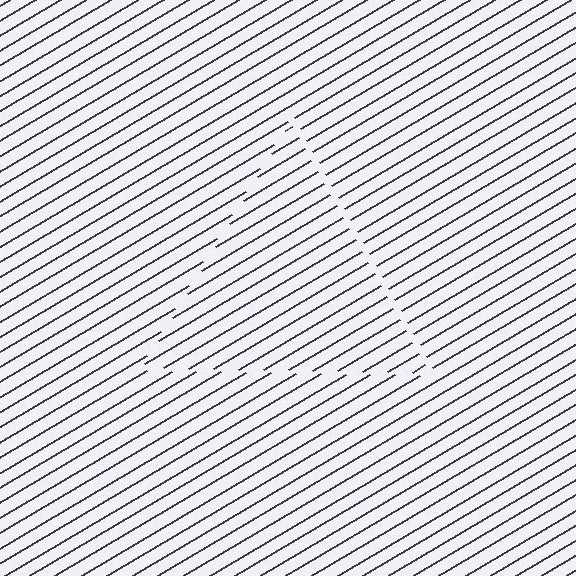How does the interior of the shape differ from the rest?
The interior of the shape contains the same grating, shifted by half a period — the contour is defined by the phase discontinuity where line-ends from the inner and outer gratings abut.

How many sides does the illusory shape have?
3 sides — the line-ends trace a triangle.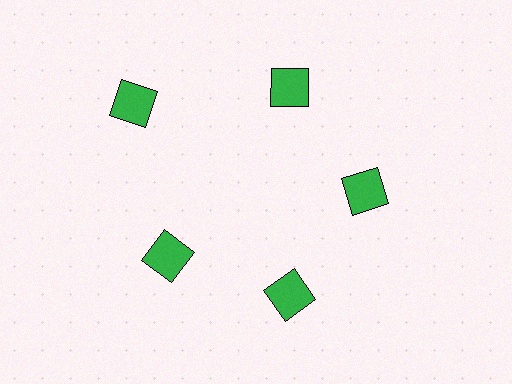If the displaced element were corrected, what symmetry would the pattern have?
It would have 5-fold rotational symmetry — the pattern would map onto itself every 72 degrees.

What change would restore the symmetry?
The symmetry would be restored by moving it inward, back onto the ring so that all 5 squares sit at equal angles and equal distance from the center.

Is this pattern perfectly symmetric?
No. The 5 green squares are arranged in a ring, but one element near the 10 o'clock position is pushed outward from the center, breaking the 5-fold rotational symmetry.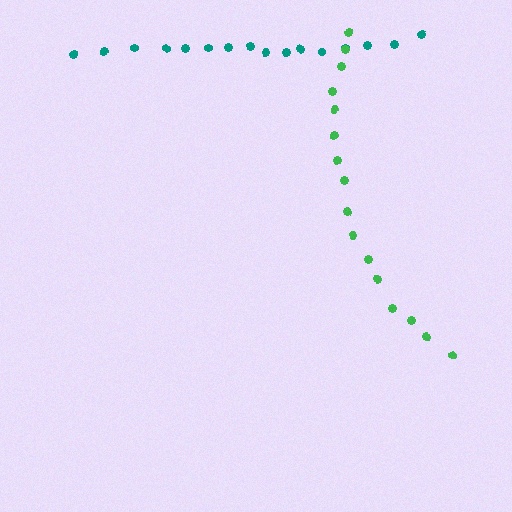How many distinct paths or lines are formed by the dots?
There are 2 distinct paths.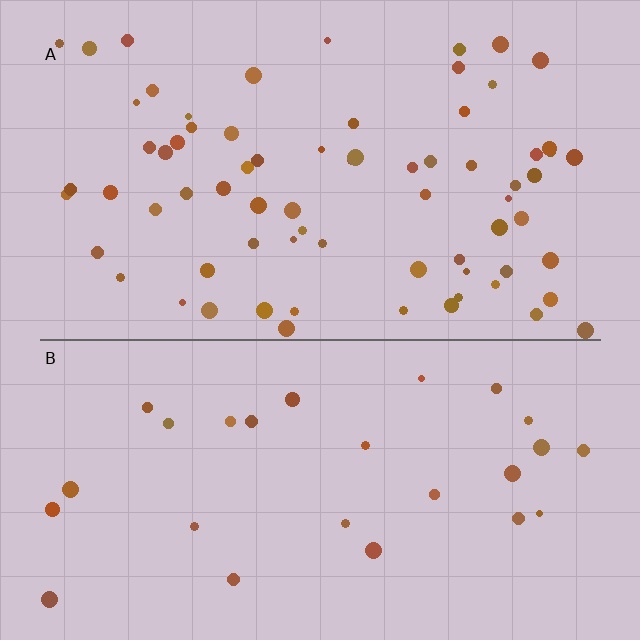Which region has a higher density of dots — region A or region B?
A (the top).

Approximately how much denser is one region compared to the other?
Approximately 2.8× — region A over region B.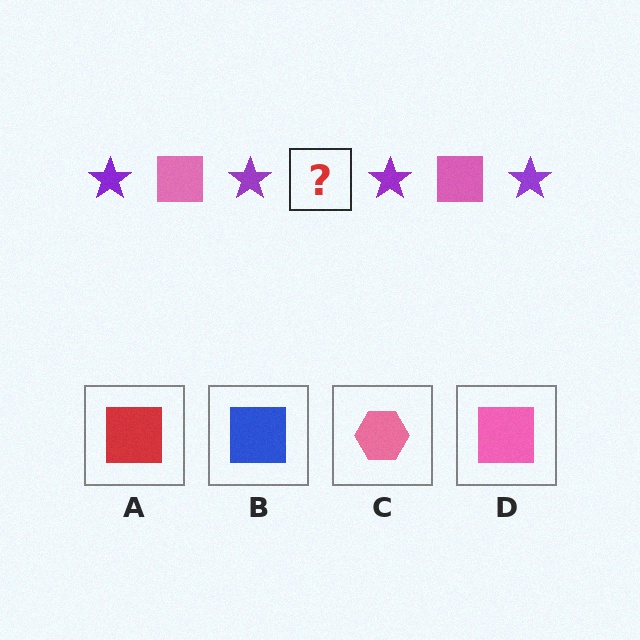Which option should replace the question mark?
Option D.